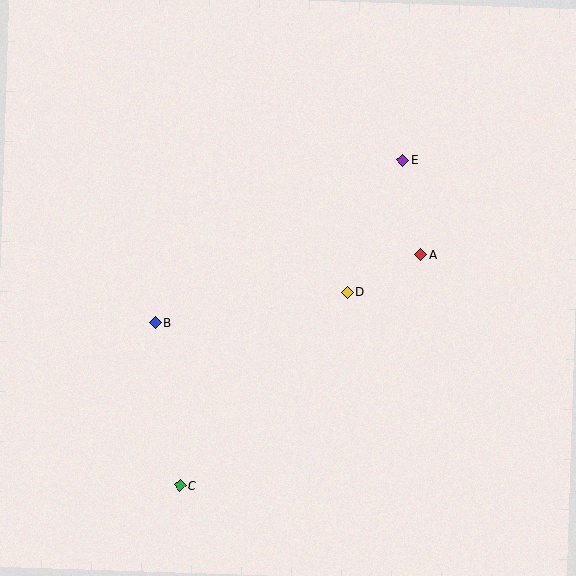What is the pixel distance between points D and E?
The distance between D and E is 144 pixels.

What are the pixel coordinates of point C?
Point C is at (180, 485).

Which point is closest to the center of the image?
Point D at (347, 292) is closest to the center.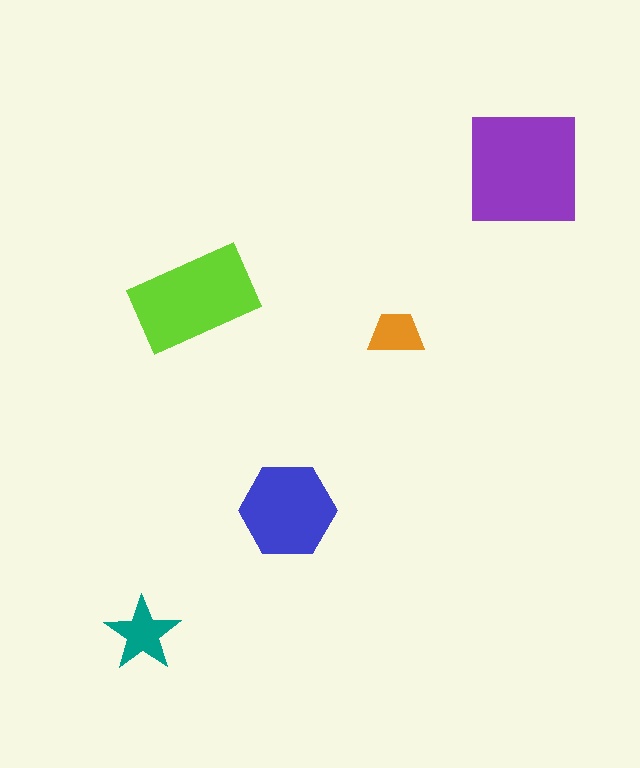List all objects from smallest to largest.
The orange trapezoid, the teal star, the blue hexagon, the lime rectangle, the purple square.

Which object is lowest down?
The teal star is bottommost.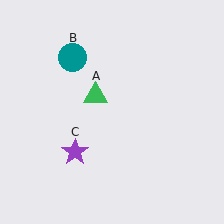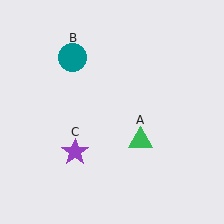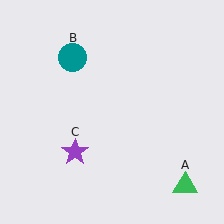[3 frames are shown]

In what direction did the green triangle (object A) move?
The green triangle (object A) moved down and to the right.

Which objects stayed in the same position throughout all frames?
Teal circle (object B) and purple star (object C) remained stationary.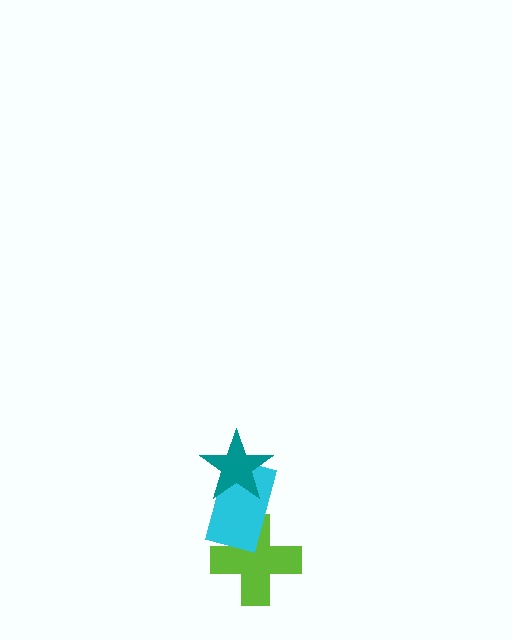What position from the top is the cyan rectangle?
The cyan rectangle is 2nd from the top.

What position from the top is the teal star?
The teal star is 1st from the top.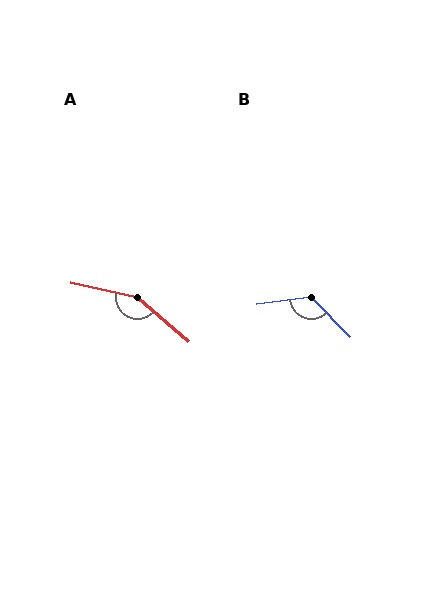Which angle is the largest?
A, at approximately 152 degrees.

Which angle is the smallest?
B, at approximately 128 degrees.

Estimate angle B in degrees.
Approximately 128 degrees.